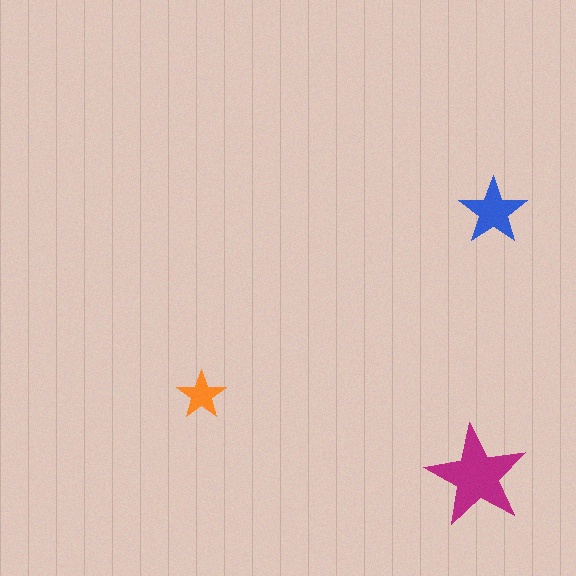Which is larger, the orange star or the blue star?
The blue one.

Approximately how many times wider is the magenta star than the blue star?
About 1.5 times wider.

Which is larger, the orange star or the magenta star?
The magenta one.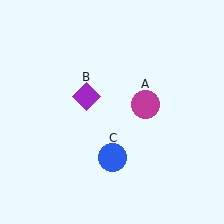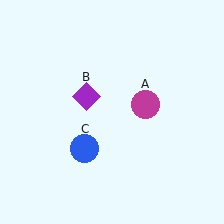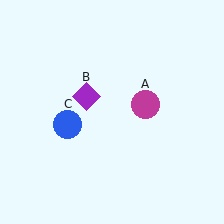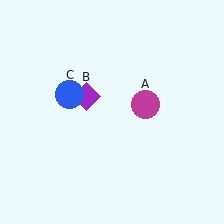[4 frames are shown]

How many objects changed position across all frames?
1 object changed position: blue circle (object C).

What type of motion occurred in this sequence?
The blue circle (object C) rotated clockwise around the center of the scene.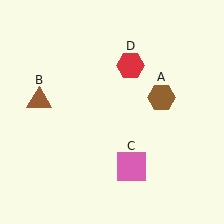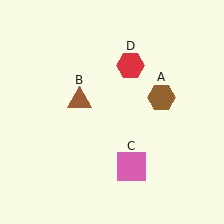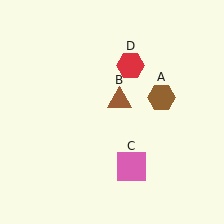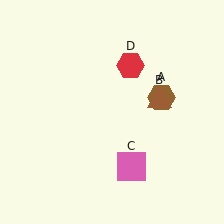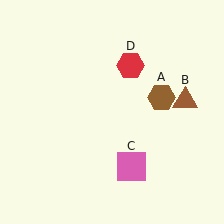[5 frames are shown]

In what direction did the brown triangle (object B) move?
The brown triangle (object B) moved right.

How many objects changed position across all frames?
1 object changed position: brown triangle (object B).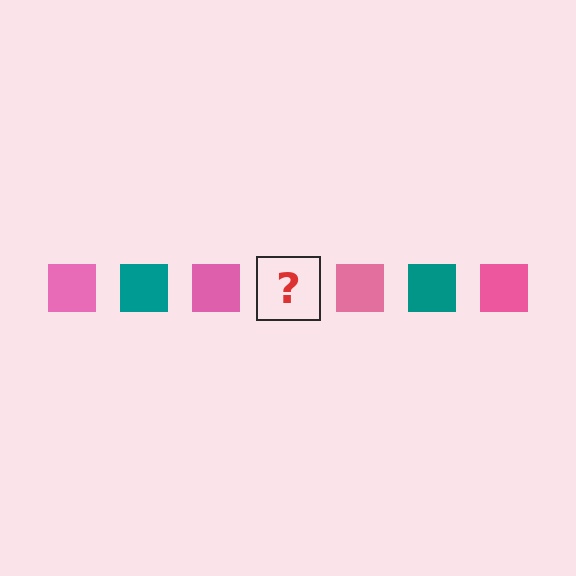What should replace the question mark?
The question mark should be replaced with a teal square.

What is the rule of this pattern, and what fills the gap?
The rule is that the pattern cycles through pink, teal squares. The gap should be filled with a teal square.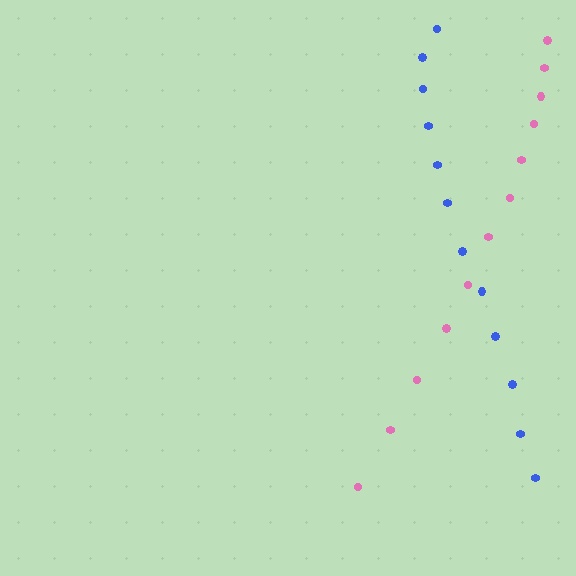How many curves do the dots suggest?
There are 2 distinct paths.